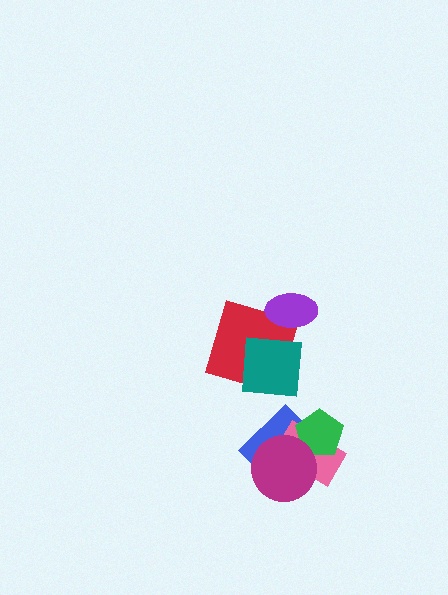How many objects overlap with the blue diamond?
3 objects overlap with the blue diamond.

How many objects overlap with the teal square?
1 object overlaps with the teal square.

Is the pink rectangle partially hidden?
Yes, it is partially covered by another shape.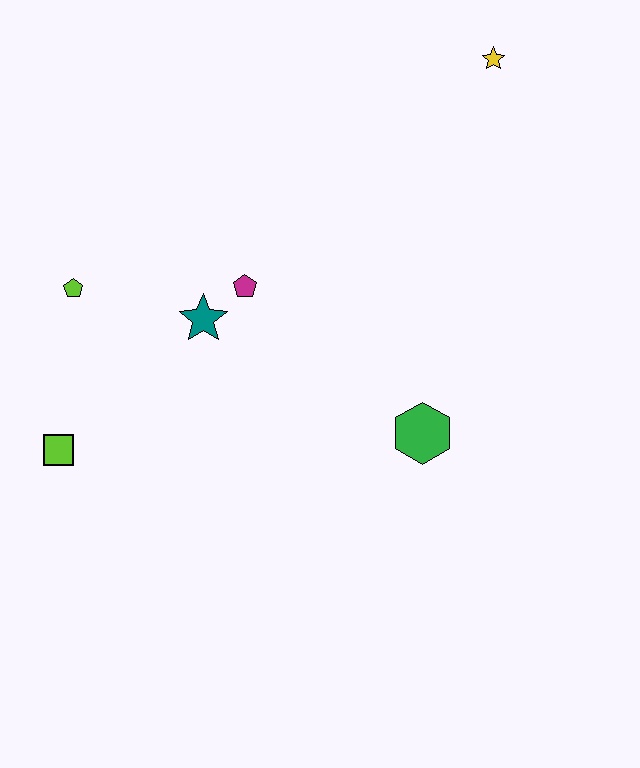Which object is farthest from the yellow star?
The lime square is farthest from the yellow star.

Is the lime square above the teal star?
No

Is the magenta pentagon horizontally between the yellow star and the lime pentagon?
Yes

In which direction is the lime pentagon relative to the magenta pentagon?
The lime pentagon is to the left of the magenta pentagon.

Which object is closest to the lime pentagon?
The teal star is closest to the lime pentagon.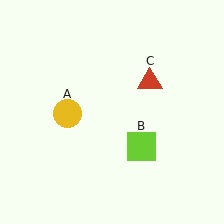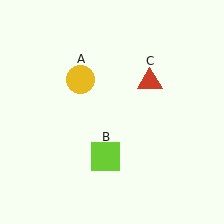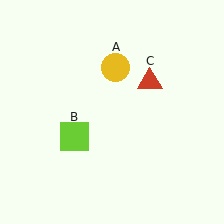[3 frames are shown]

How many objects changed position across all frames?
2 objects changed position: yellow circle (object A), lime square (object B).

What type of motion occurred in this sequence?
The yellow circle (object A), lime square (object B) rotated clockwise around the center of the scene.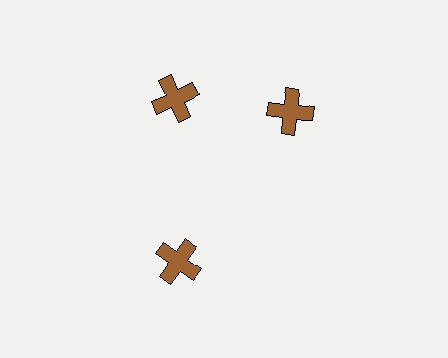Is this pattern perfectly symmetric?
No. The 3 brown crosses are arranged in a ring, but one element near the 3 o'clock position is rotated out of alignment along the ring, breaking the 3-fold rotational symmetry.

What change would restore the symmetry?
The symmetry would be restored by rotating it back into even spacing with its neighbors so that all 3 crosses sit at equal angles and equal distance from the center.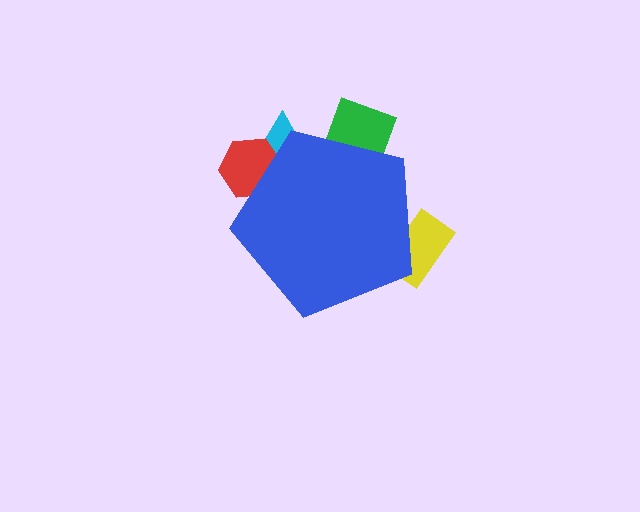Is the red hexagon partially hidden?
Yes, the red hexagon is partially hidden behind the blue pentagon.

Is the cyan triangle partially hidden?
Yes, the cyan triangle is partially hidden behind the blue pentagon.